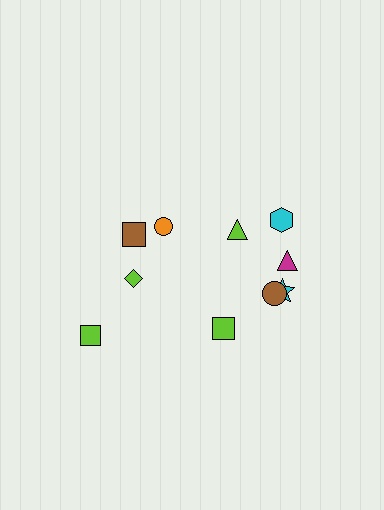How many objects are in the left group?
There are 4 objects.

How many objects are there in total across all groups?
There are 10 objects.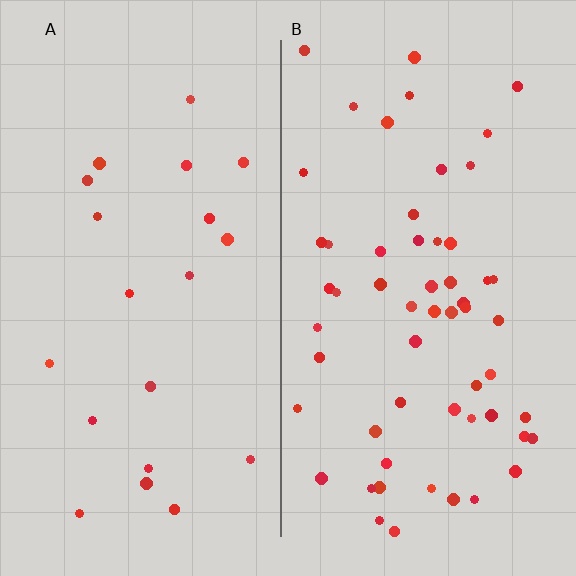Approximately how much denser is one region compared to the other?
Approximately 2.8× — region B over region A.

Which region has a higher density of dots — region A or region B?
B (the right).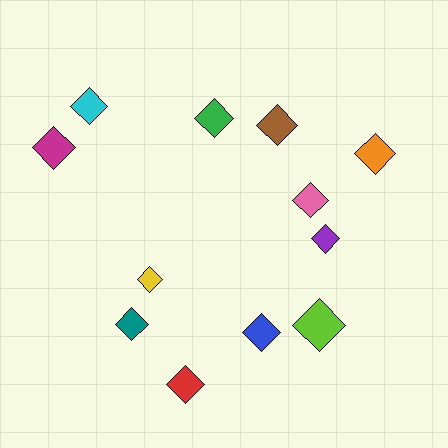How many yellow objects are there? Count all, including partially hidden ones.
There is 1 yellow object.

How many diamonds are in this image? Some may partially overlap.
There are 12 diamonds.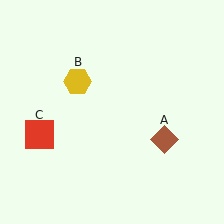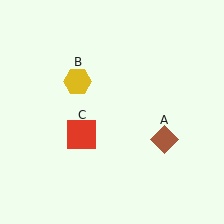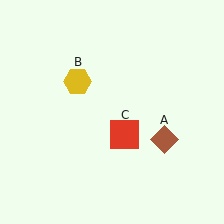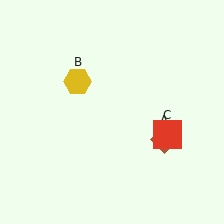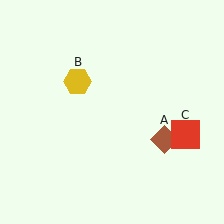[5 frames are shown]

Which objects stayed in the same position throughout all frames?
Brown diamond (object A) and yellow hexagon (object B) remained stationary.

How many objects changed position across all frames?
1 object changed position: red square (object C).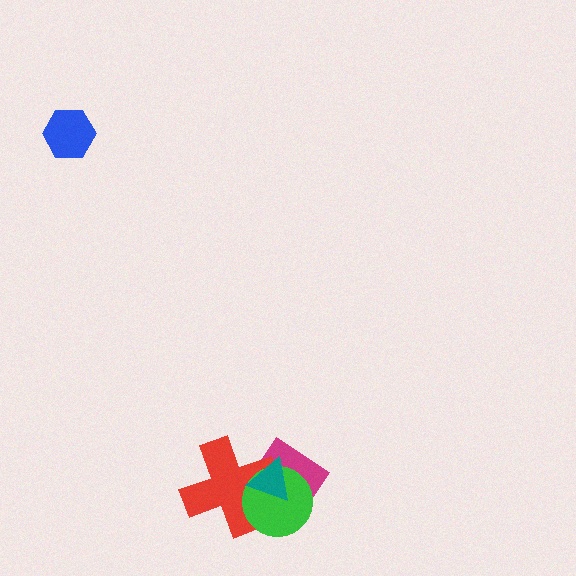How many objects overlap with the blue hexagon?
0 objects overlap with the blue hexagon.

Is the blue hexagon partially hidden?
No, no other shape covers it.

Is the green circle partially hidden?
Yes, it is partially covered by another shape.